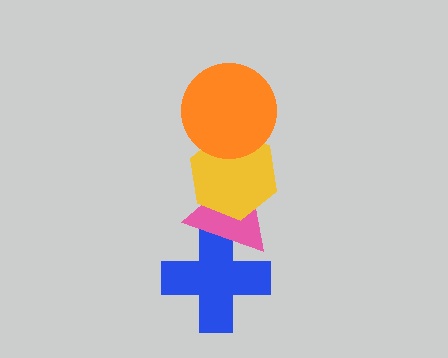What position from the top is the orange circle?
The orange circle is 1st from the top.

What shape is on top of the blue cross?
The pink triangle is on top of the blue cross.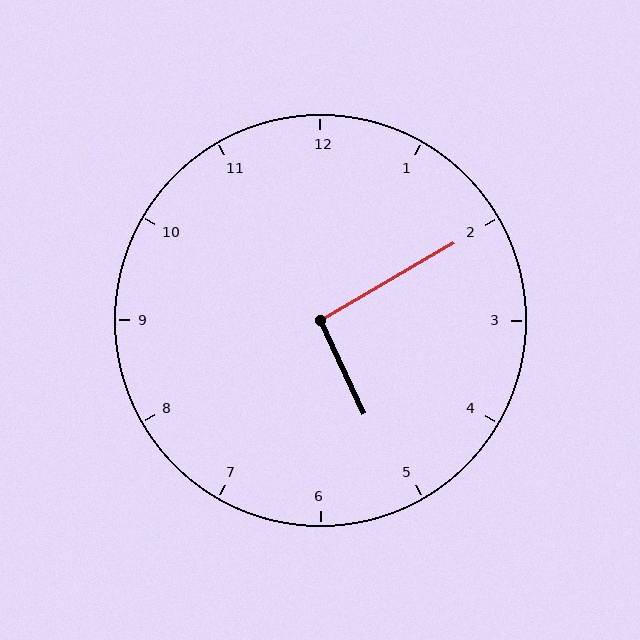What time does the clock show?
5:10.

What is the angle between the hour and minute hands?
Approximately 95 degrees.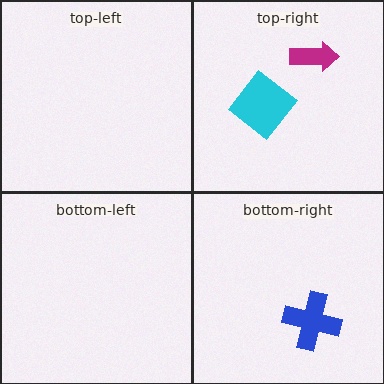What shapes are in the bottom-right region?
The blue cross.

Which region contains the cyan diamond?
The top-right region.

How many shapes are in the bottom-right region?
1.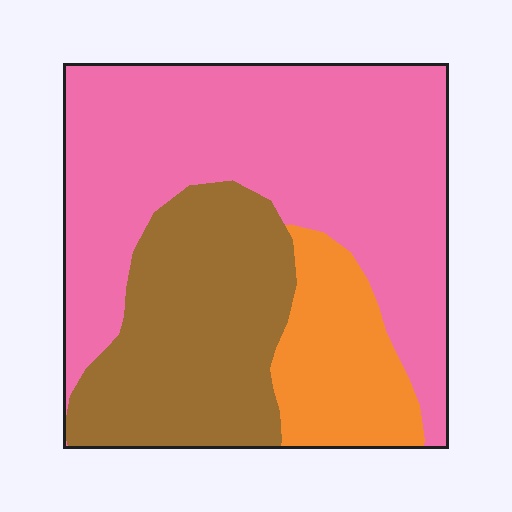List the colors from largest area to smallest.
From largest to smallest: pink, brown, orange.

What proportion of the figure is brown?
Brown takes up about one third (1/3) of the figure.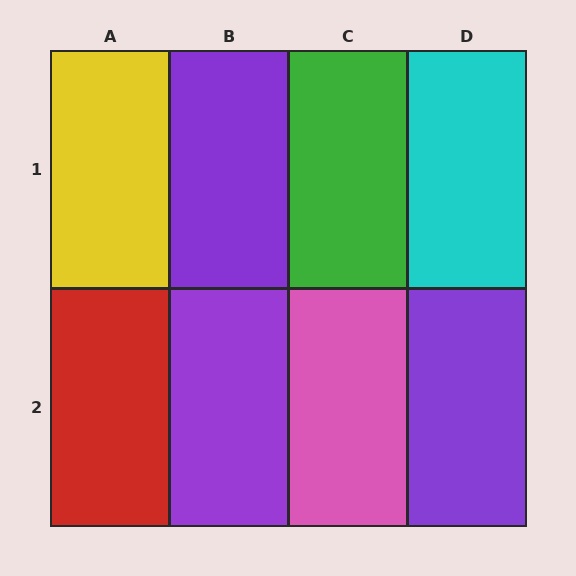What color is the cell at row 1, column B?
Purple.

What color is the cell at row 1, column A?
Yellow.